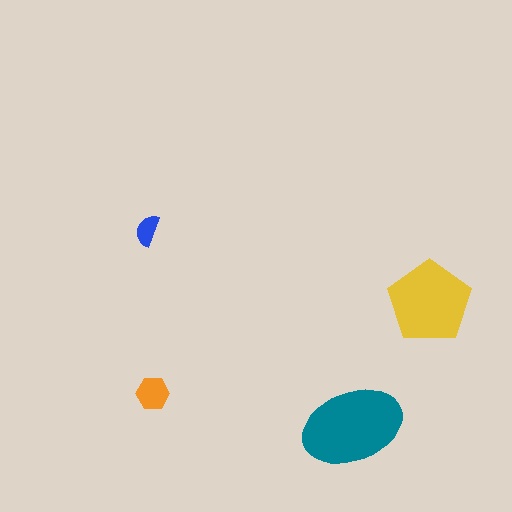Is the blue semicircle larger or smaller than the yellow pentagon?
Smaller.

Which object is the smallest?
The blue semicircle.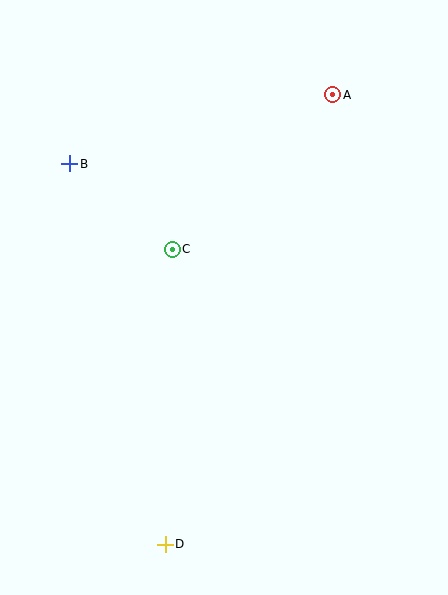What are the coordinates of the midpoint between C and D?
The midpoint between C and D is at (169, 397).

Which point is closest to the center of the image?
Point C at (172, 249) is closest to the center.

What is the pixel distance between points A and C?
The distance between A and C is 223 pixels.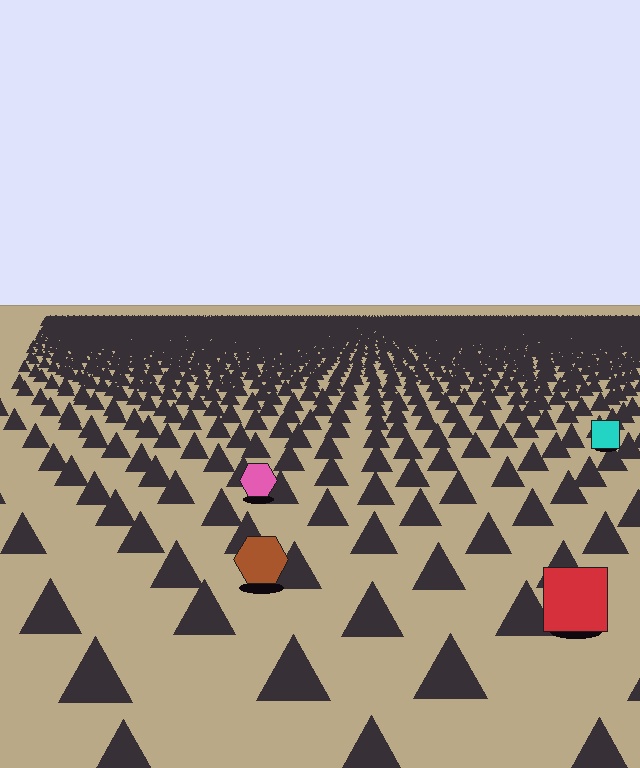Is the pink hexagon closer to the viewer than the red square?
No. The red square is closer — you can tell from the texture gradient: the ground texture is coarser near it.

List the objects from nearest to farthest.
From nearest to farthest: the red square, the brown hexagon, the pink hexagon, the cyan square.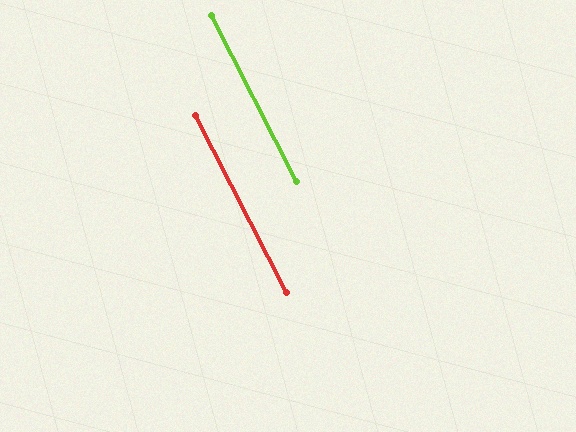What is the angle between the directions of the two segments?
Approximately 0 degrees.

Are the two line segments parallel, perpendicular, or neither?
Parallel — their directions differ by only 0.2°.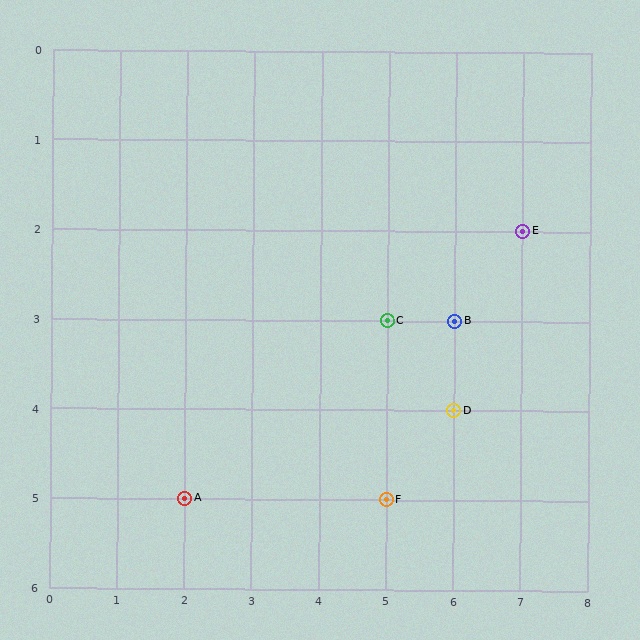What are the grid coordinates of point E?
Point E is at grid coordinates (7, 2).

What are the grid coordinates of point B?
Point B is at grid coordinates (6, 3).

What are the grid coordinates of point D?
Point D is at grid coordinates (6, 4).